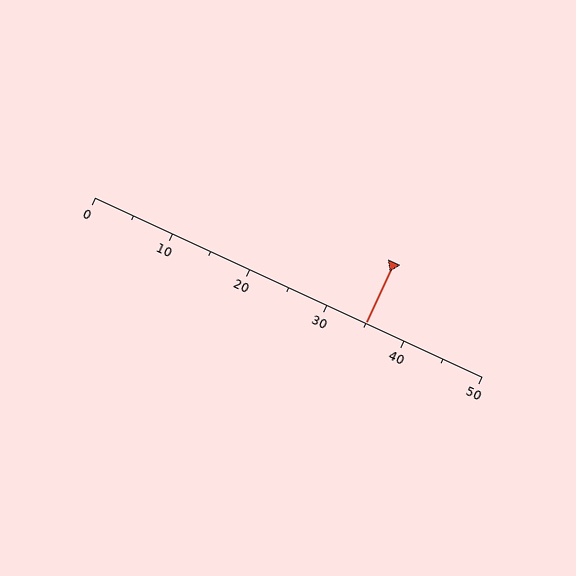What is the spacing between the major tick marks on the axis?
The major ticks are spaced 10 apart.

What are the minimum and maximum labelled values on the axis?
The axis runs from 0 to 50.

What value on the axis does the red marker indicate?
The marker indicates approximately 35.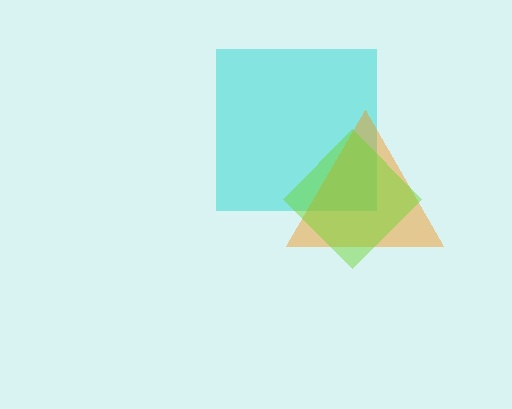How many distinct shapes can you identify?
There are 3 distinct shapes: a cyan square, an orange triangle, a lime diamond.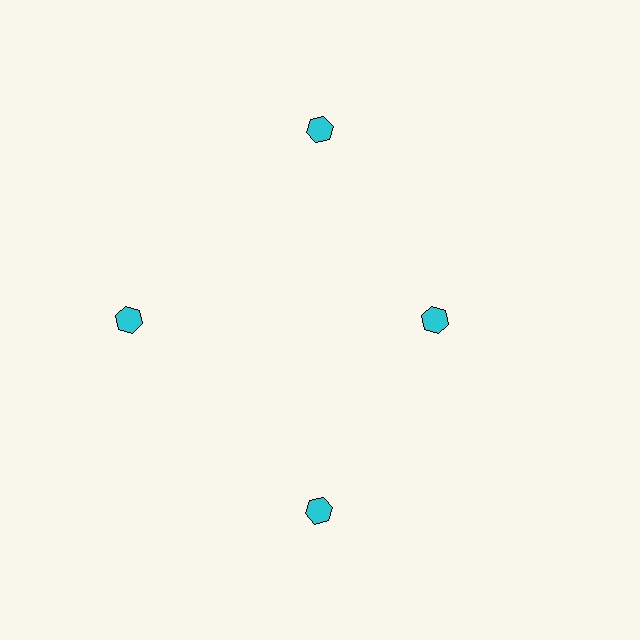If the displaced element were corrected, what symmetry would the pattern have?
It would have 4-fold rotational symmetry — the pattern would map onto itself every 90 degrees.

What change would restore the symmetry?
The symmetry would be restored by moving it outward, back onto the ring so that all 4 hexagons sit at equal angles and equal distance from the center.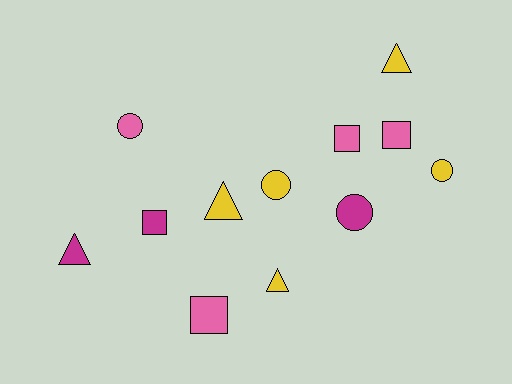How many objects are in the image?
There are 12 objects.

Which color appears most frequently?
Yellow, with 5 objects.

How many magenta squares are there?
There is 1 magenta square.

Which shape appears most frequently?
Triangle, with 4 objects.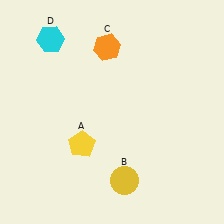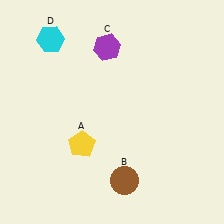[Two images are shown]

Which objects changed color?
B changed from yellow to brown. C changed from orange to purple.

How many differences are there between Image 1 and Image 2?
There are 2 differences between the two images.